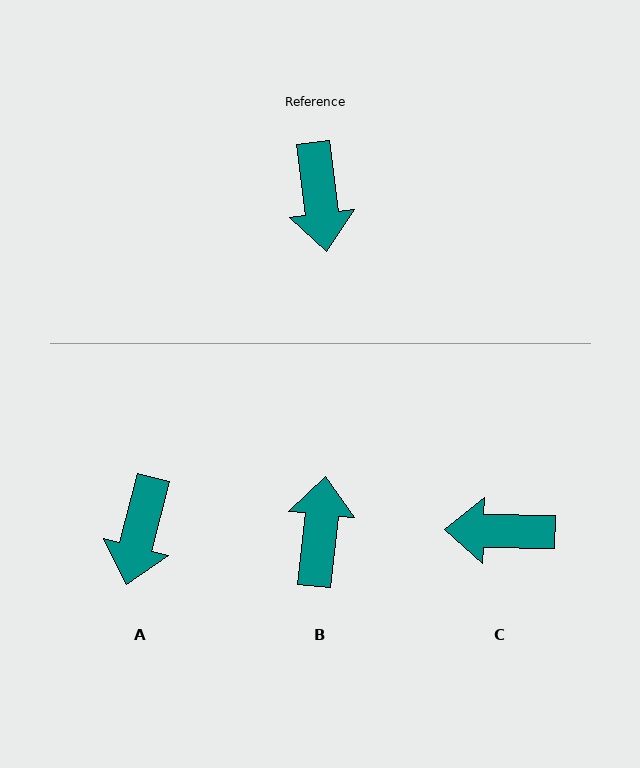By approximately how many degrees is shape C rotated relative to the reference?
Approximately 98 degrees clockwise.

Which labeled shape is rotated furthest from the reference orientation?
B, about 167 degrees away.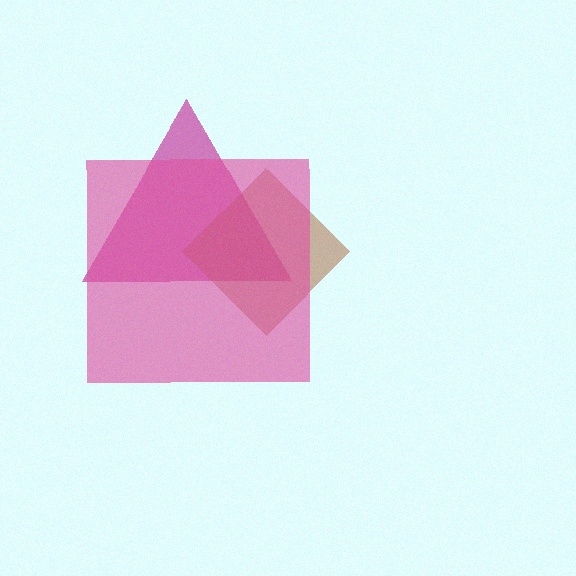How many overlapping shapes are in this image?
There are 3 overlapping shapes in the image.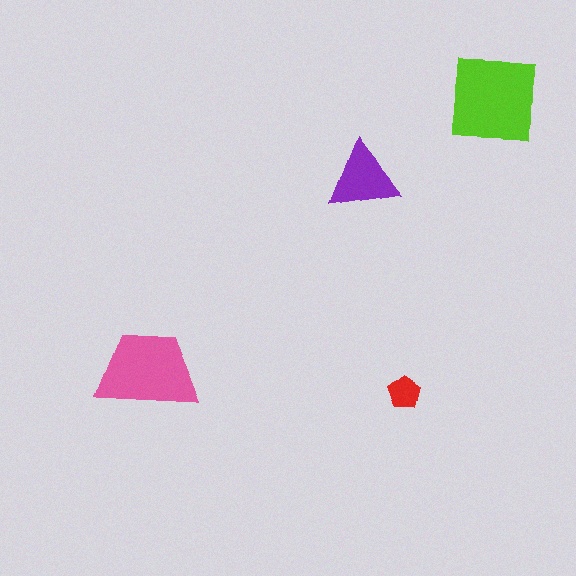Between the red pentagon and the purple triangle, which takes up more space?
The purple triangle.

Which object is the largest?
The lime square.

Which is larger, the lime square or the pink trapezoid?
The lime square.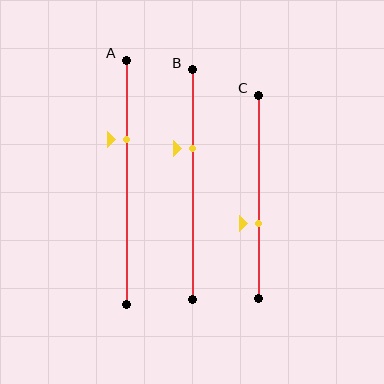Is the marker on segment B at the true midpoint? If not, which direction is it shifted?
No, the marker on segment B is shifted upward by about 16% of the segment length.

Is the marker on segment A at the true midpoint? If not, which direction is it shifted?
No, the marker on segment A is shifted upward by about 17% of the segment length.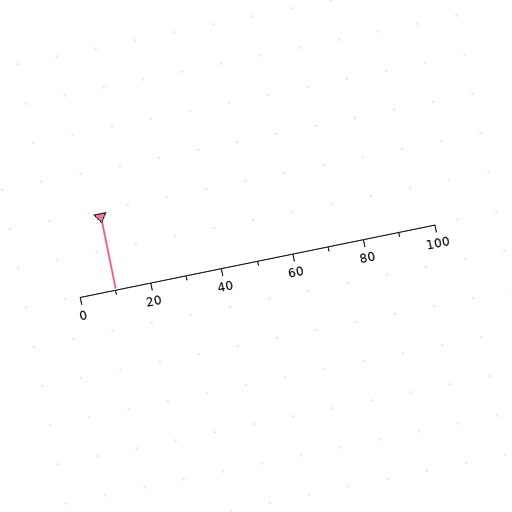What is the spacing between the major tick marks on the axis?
The major ticks are spaced 20 apart.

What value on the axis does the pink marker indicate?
The marker indicates approximately 10.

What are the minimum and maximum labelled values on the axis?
The axis runs from 0 to 100.